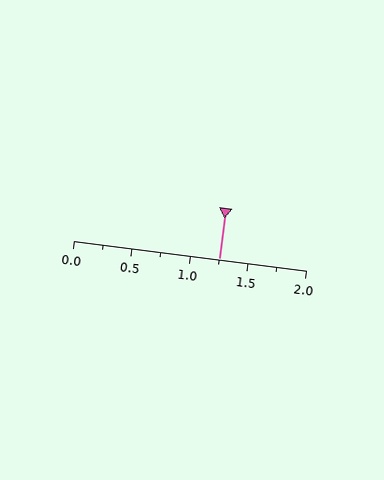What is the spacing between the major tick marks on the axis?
The major ticks are spaced 0.5 apart.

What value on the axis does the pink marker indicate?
The marker indicates approximately 1.25.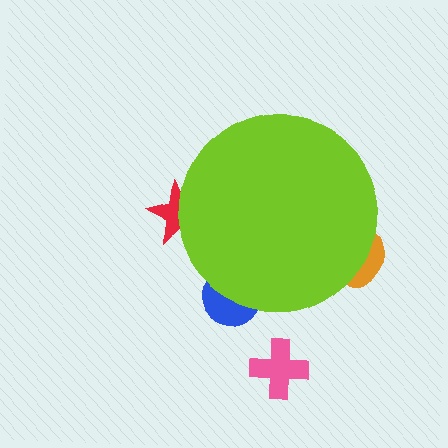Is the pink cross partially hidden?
No, the pink cross is fully visible.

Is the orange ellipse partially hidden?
Yes, the orange ellipse is partially hidden behind the lime circle.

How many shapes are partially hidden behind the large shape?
3 shapes are partially hidden.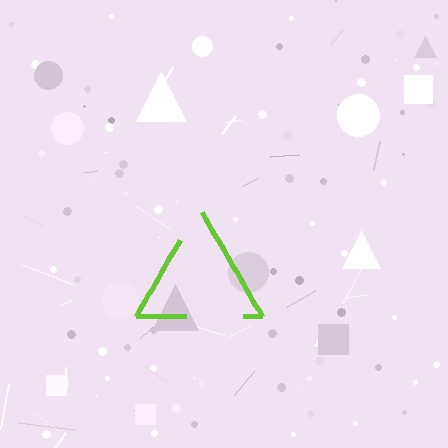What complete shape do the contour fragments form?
The contour fragments form a triangle.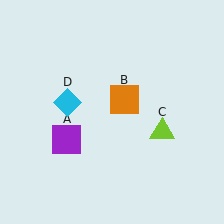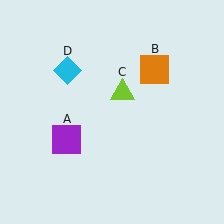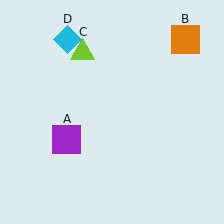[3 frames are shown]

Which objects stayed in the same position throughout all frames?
Purple square (object A) remained stationary.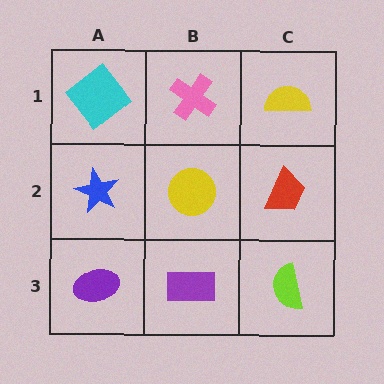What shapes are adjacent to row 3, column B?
A yellow circle (row 2, column B), a purple ellipse (row 3, column A), a lime semicircle (row 3, column C).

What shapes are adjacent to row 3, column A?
A blue star (row 2, column A), a purple rectangle (row 3, column B).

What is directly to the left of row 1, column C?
A pink cross.